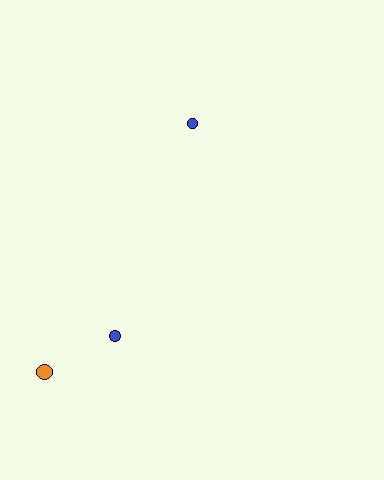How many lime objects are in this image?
There are no lime objects.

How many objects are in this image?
There are 3 objects.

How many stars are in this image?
There are no stars.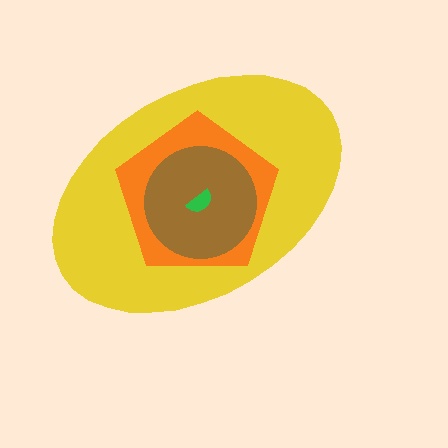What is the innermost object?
The green semicircle.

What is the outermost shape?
The yellow ellipse.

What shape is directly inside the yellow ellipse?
The orange pentagon.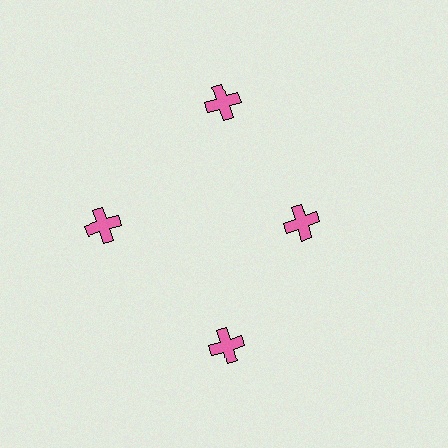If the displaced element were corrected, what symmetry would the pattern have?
It would have 4-fold rotational symmetry — the pattern would map onto itself every 90 degrees.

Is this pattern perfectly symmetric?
No. The 4 pink crosses are arranged in a ring, but one element near the 3 o'clock position is pulled inward toward the center, breaking the 4-fold rotational symmetry.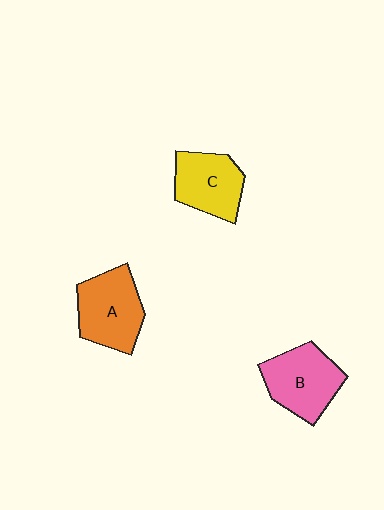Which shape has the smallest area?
Shape C (yellow).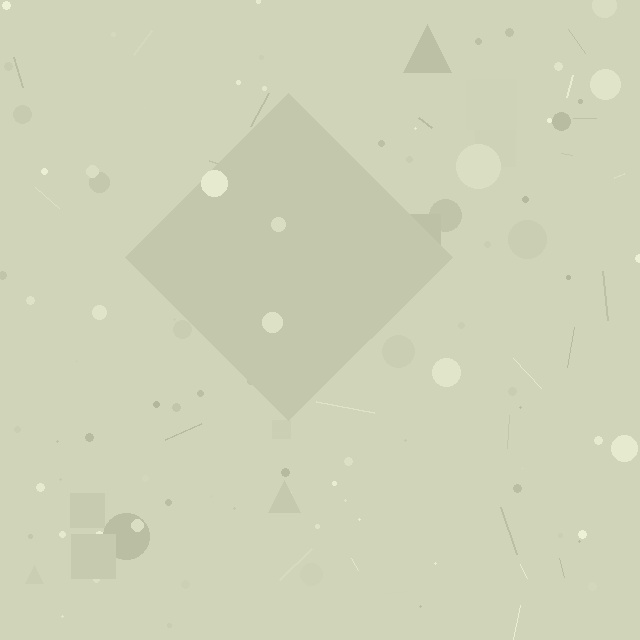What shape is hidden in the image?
A diamond is hidden in the image.